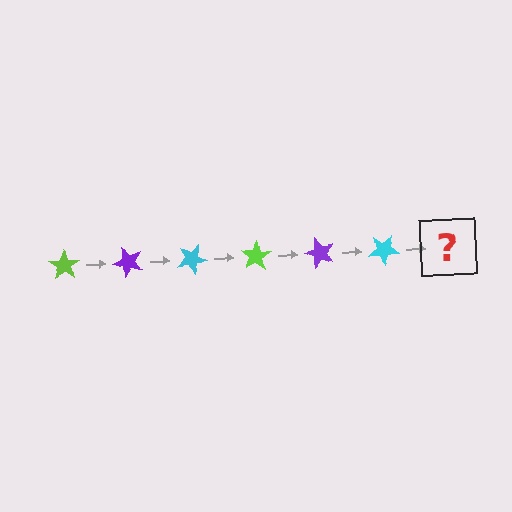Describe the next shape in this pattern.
It should be a lime star, rotated 300 degrees from the start.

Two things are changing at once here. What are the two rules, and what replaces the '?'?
The two rules are that it rotates 50 degrees each step and the color cycles through lime, purple, and cyan. The '?' should be a lime star, rotated 300 degrees from the start.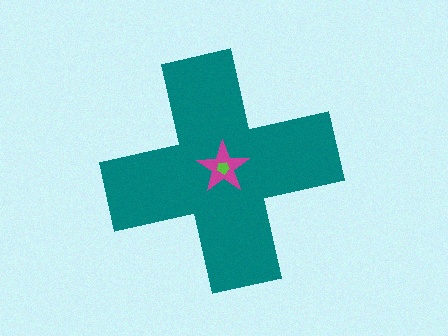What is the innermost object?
The lime pentagon.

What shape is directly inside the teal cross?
The magenta star.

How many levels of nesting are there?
3.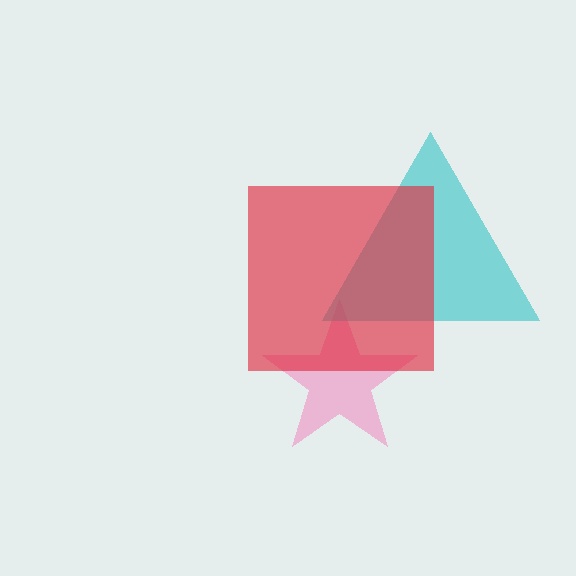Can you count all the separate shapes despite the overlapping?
Yes, there are 3 separate shapes.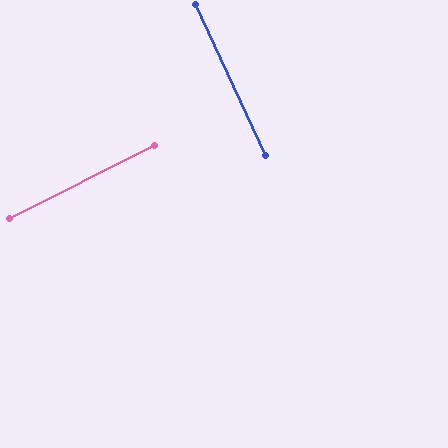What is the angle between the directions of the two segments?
Approximately 89 degrees.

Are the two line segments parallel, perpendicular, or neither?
Perpendicular — they meet at approximately 89°.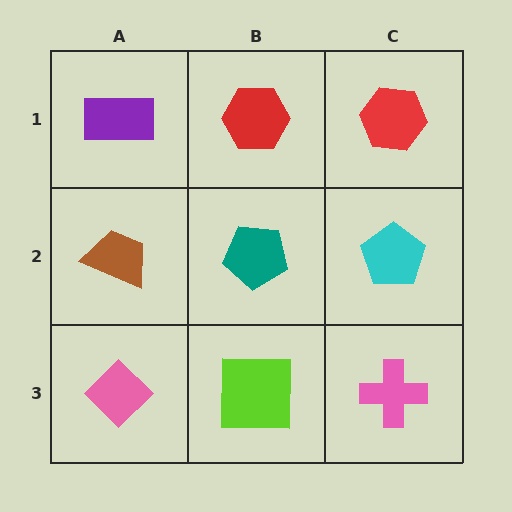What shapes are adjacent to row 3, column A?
A brown trapezoid (row 2, column A), a lime square (row 3, column B).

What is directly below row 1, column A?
A brown trapezoid.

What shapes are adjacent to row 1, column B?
A teal pentagon (row 2, column B), a purple rectangle (row 1, column A), a red hexagon (row 1, column C).